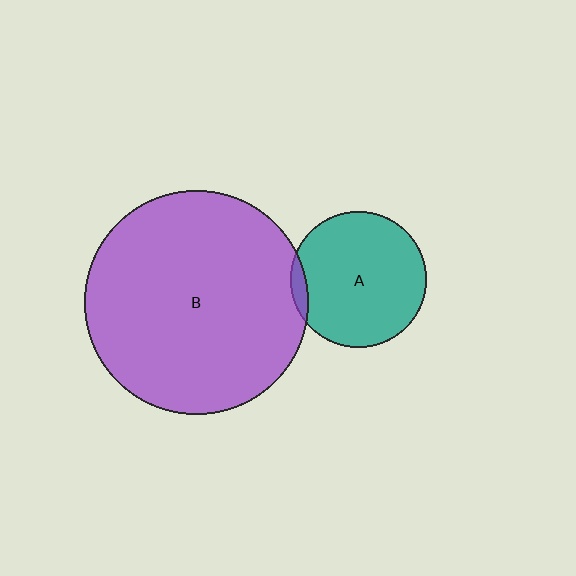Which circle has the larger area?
Circle B (purple).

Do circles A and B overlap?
Yes.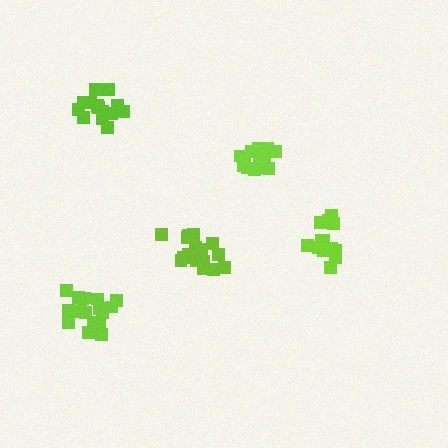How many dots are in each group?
Group 1: 19 dots, Group 2: 14 dots, Group 3: 16 dots, Group 4: 19 dots, Group 5: 14 dots (82 total).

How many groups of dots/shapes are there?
There are 5 groups.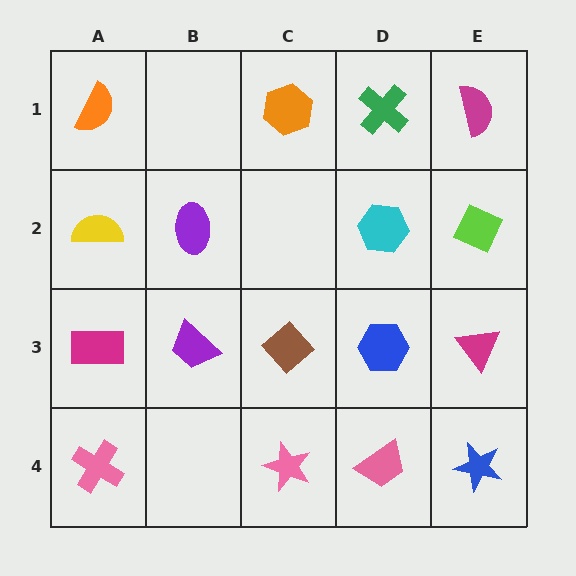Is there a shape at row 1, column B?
No, that cell is empty.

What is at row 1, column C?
An orange hexagon.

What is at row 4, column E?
A blue star.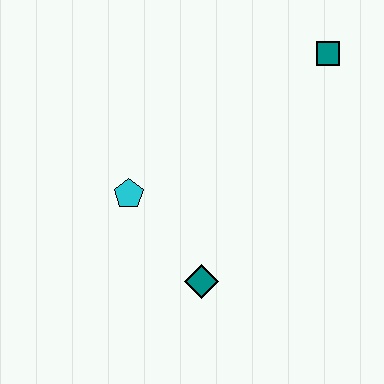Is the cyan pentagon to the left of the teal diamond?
Yes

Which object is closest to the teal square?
The cyan pentagon is closest to the teal square.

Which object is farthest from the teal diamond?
The teal square is farthest from the teal diamond.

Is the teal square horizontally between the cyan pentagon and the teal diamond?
No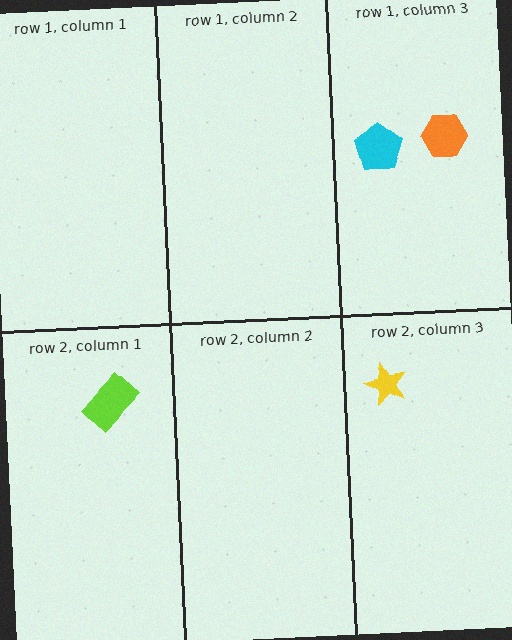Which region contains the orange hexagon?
The row 1, column 3 region.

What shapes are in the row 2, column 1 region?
The lime rectangle.